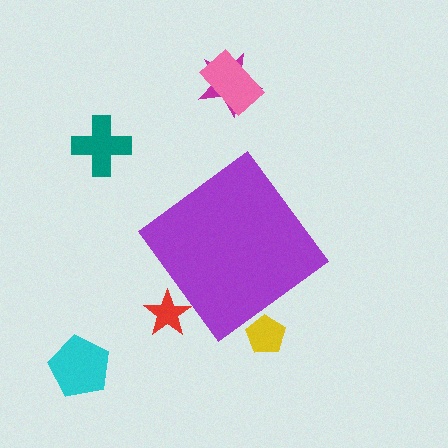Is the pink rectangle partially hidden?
No, the pink rectangle is fully visible.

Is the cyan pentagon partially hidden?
No, the cyan pentagon is fully visible.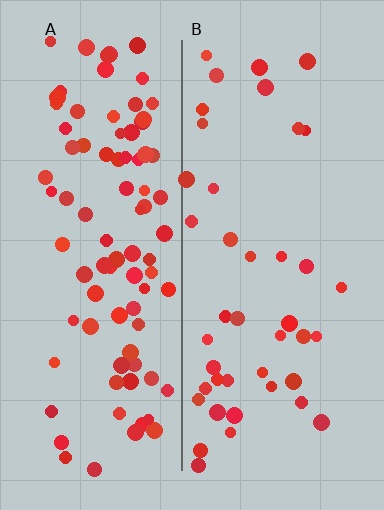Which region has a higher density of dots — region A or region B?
A (the left).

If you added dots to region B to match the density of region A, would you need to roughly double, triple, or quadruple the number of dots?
Approximately double.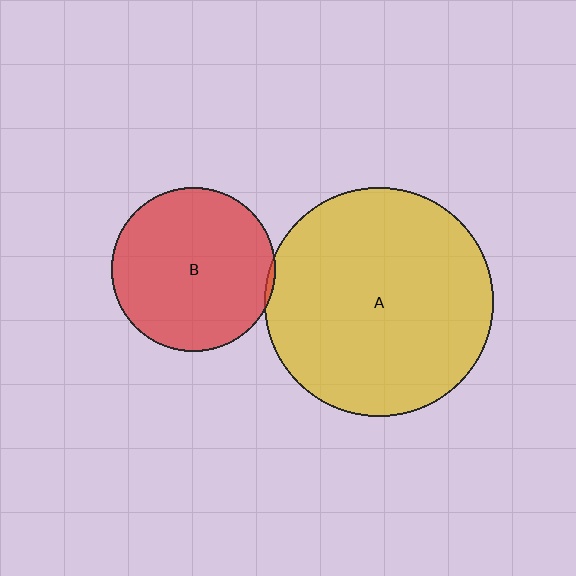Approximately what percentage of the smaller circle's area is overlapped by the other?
Approximately 5%.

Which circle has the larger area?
Circle A (yellow).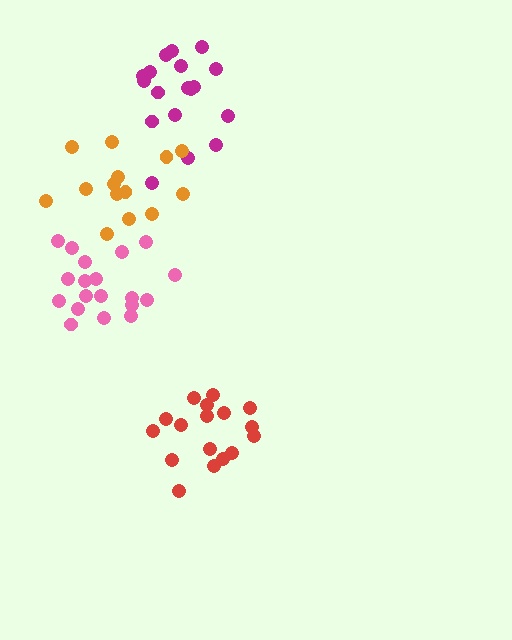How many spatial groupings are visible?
There are 4 spatial groupings.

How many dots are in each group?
Group 1: 18 dots, Group 2: 14 dots, Group 3: 17 dots, Group 4: 19 dots (68 total).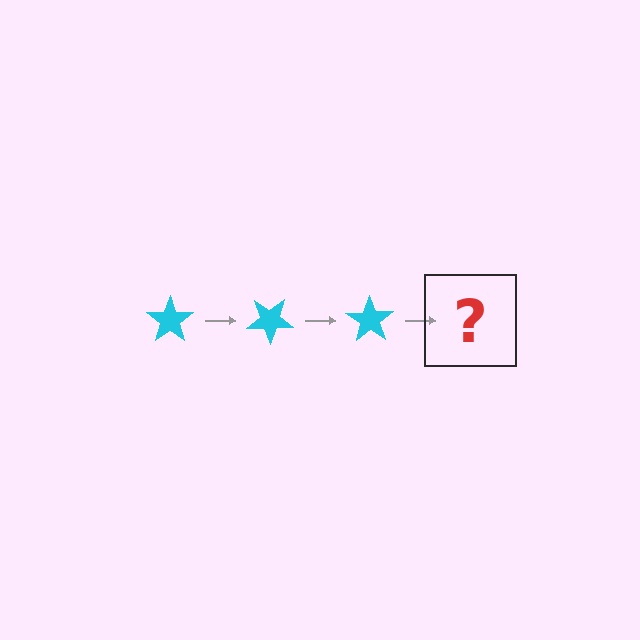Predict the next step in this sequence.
The next step is a cyan star rotated 105 degrees.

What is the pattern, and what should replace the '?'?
The pattern is that the star rotates 35 degrees each step. The '?' should be a cyan star rotated 105 degrees.